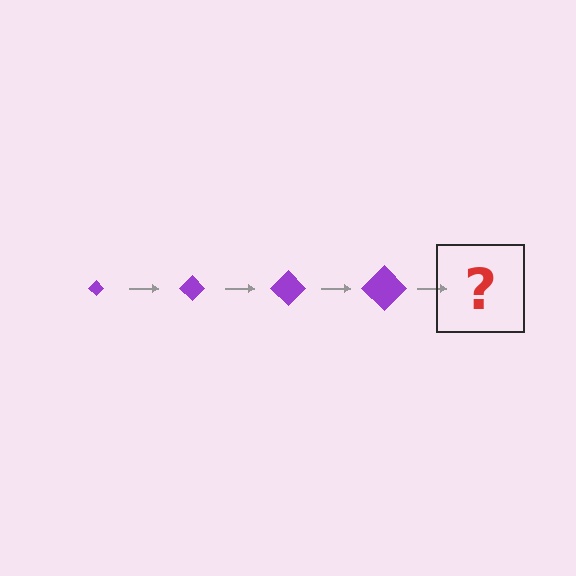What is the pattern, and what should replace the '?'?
The pattern is that the diamond gets progressively larger each step. The '?' should be a purple diamond, larger than the previous one.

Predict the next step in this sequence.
The next step is a purple diamond, larger than the previous one.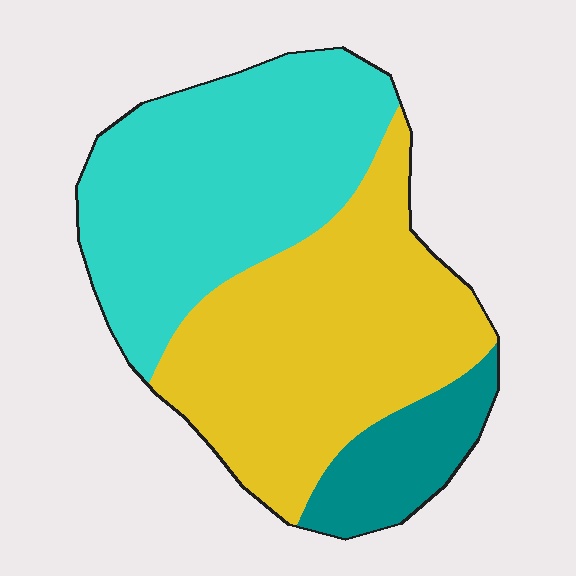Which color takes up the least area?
Teal, at roughly 10%.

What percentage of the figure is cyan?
Cyan covers 42% of the figure.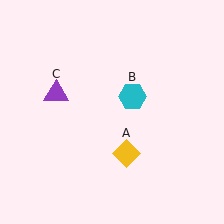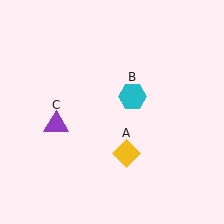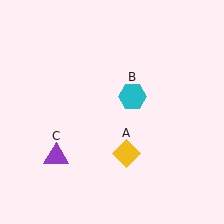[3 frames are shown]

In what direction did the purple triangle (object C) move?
The purple triangle (object C) moved down.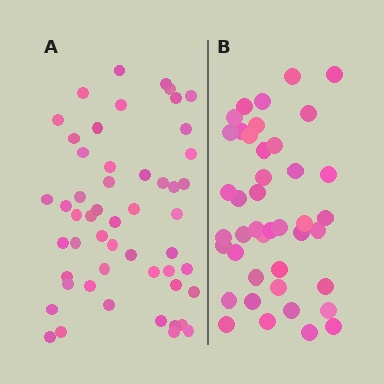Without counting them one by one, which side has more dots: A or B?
Region A (the left region) has more dots.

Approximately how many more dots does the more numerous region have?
Region A has roughly 10 or so more dots than region B.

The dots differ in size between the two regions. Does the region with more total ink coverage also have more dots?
No. Region B has more total ink coverage because its dots are larger, but region A actually contains more individual dots. Total area can be misleading — the number of items is what matters here.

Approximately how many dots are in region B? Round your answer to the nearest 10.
About 40 dots. (The exact count is 42, which rounds to 40.)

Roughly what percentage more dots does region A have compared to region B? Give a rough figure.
About 25% more.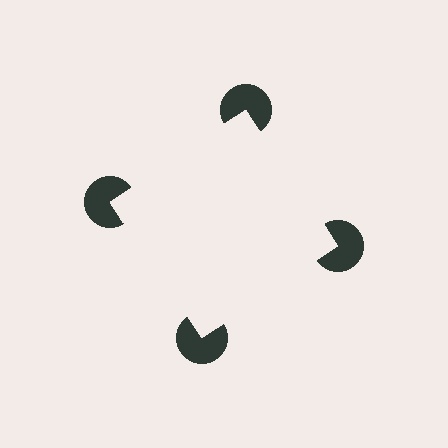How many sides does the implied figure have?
4 sides.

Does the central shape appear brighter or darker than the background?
It typically appears slightly brighter than the background, even though no actual brightness change is drawn.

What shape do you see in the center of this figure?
An illusory square — its edges are inferred from the aligned wedge cuts in the pac-man discs, not physically drawn.